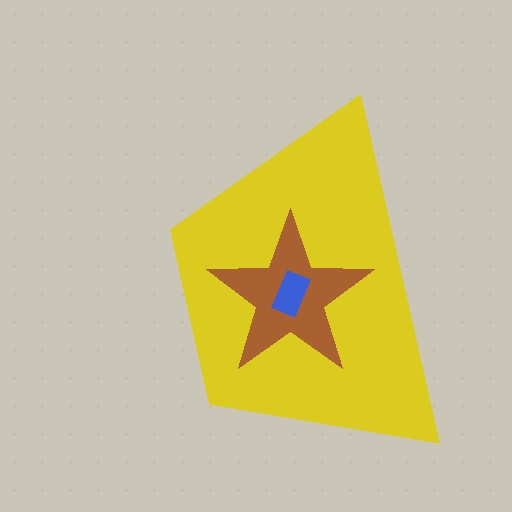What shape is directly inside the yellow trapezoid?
The brown star.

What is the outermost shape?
The yellow trapezoid.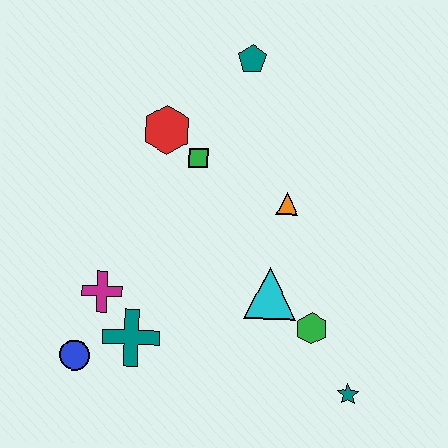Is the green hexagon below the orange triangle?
Yes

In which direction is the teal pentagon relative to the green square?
The teal pentagon is above the green square.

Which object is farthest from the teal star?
The teal pentagon is farthest from the teal star.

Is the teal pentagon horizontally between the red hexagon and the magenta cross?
No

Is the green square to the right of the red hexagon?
Yes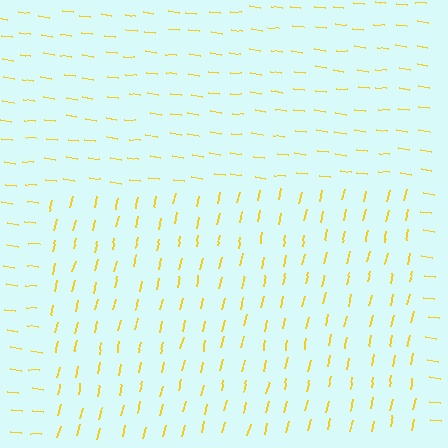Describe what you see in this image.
The image is filled with small yellow line segments. A rectangle region in the image has lines oriented differently from the surrounding lines, creating a visible texture boundary.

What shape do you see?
I see a rectangle.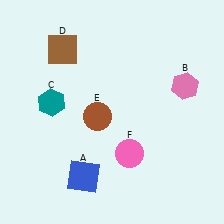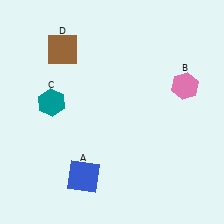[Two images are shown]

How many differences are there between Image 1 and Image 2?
There are 2 differences between the two images.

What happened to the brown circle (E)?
The brown circle (E) was removed in Image 2. It was in the bottom-left area of Image 1.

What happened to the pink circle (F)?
The pink circle (F) was removed in Image 2. It was in the bottom-right area of Image 1.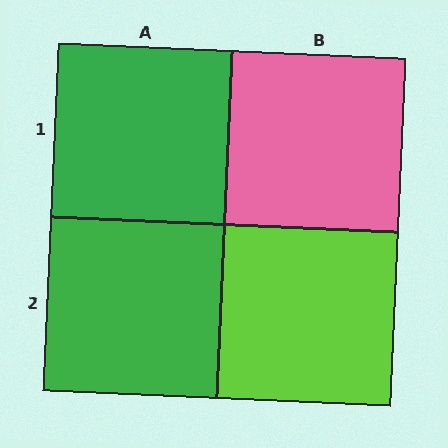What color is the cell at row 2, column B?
Lime.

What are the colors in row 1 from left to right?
Green, pink.